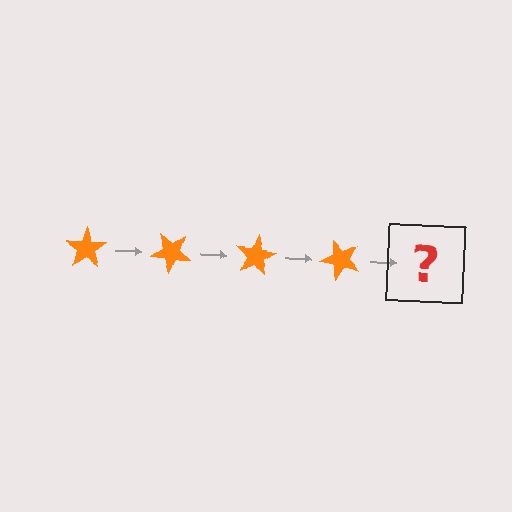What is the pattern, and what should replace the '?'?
The pattern is that the star rotates 40 degrees each step. The '?' should be an orange star rotated 160 degrees.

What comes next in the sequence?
The next element should be an orange star rotated 160 degrees.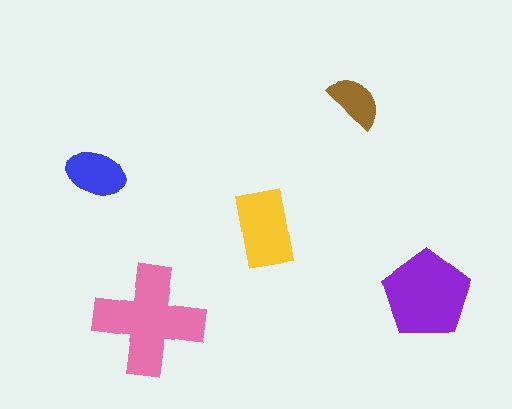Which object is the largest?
The pink cross.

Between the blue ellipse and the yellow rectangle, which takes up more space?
The yellow rectangle.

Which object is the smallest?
The brown semicircle.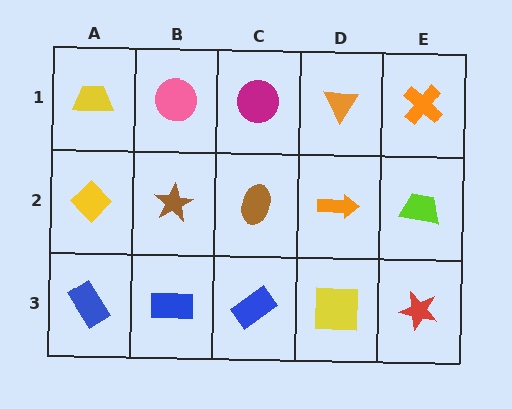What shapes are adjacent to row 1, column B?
A brown star (row 2, column B), a yellow trapezoid (row 1, column A), a magenta circle (row 1, column C).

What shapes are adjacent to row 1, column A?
A yellow diamond (row 2, column A), a pink circle (row 1, column B).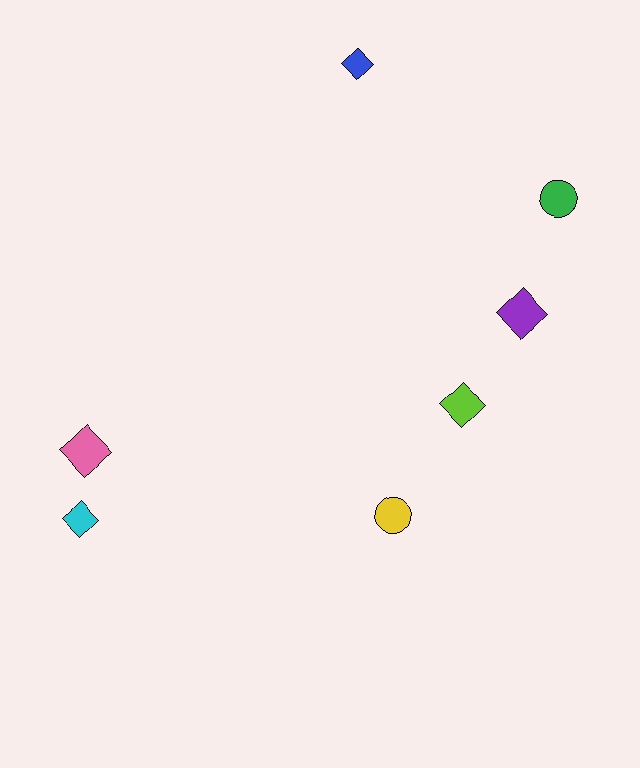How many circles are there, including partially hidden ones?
There are 2 circles.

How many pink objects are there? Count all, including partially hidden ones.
There is 1 pink object.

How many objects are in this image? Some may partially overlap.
There are 7 objects.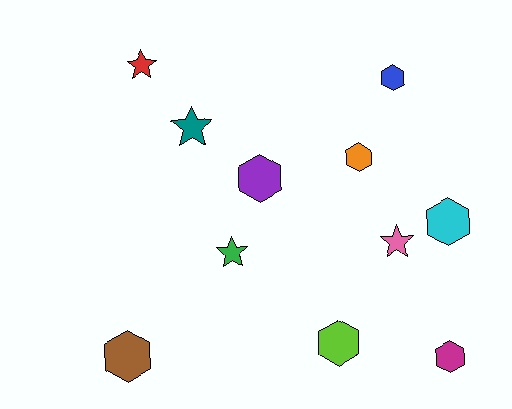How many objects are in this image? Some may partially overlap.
There are 11 objects.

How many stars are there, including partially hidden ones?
There are 4 stars.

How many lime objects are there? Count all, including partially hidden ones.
There is 1 lime object.